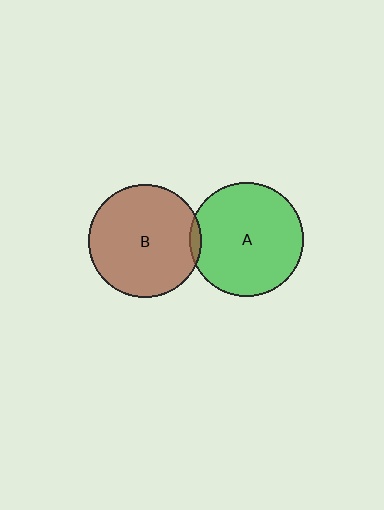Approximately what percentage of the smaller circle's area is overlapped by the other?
Approximately 5%.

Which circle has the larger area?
Circle A (green).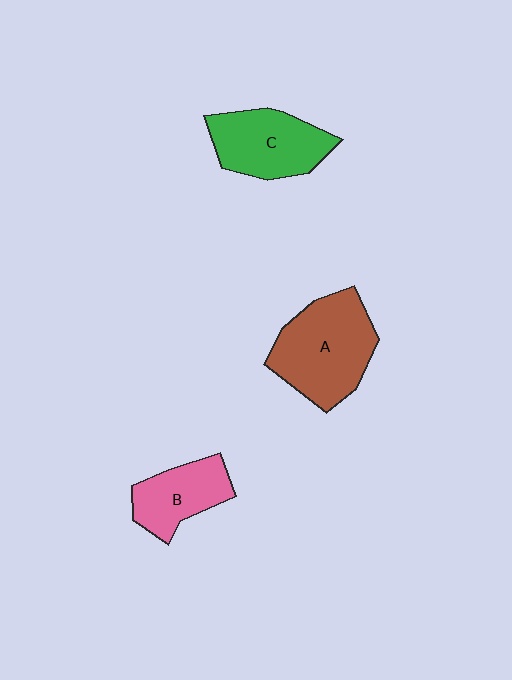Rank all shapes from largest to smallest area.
From largest to smallest: A (brown), C (green), B (pink).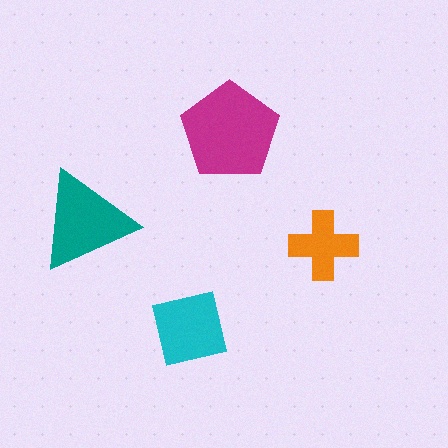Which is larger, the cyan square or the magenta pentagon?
The magenta pentagon.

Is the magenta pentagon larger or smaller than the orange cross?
Larger.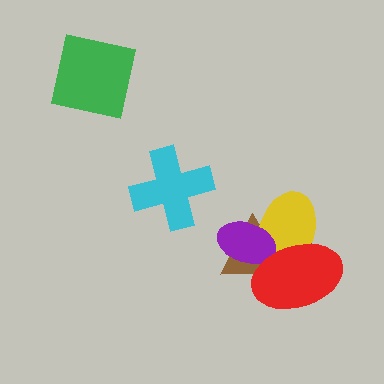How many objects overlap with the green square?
0 objects overlap with the green square.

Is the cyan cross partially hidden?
No, no other shape covers it.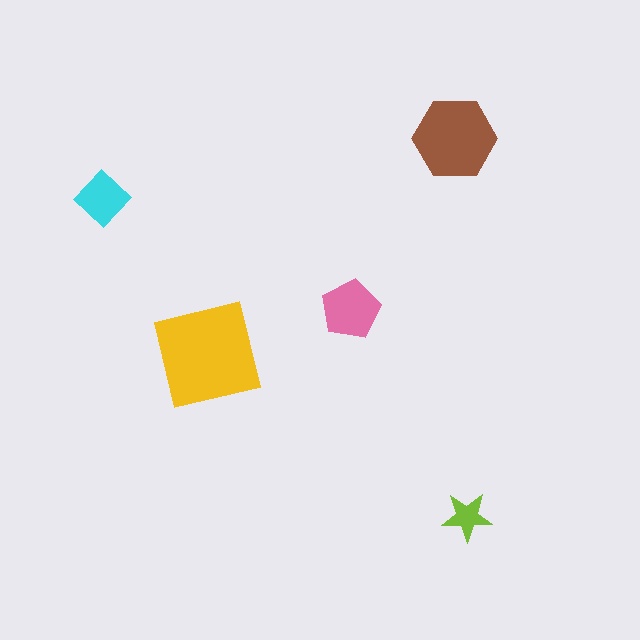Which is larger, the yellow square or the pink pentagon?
The yellow square.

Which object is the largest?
The yellow square.